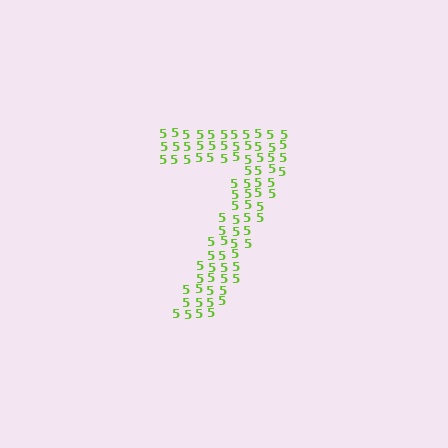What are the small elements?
The small elements are digit 5's.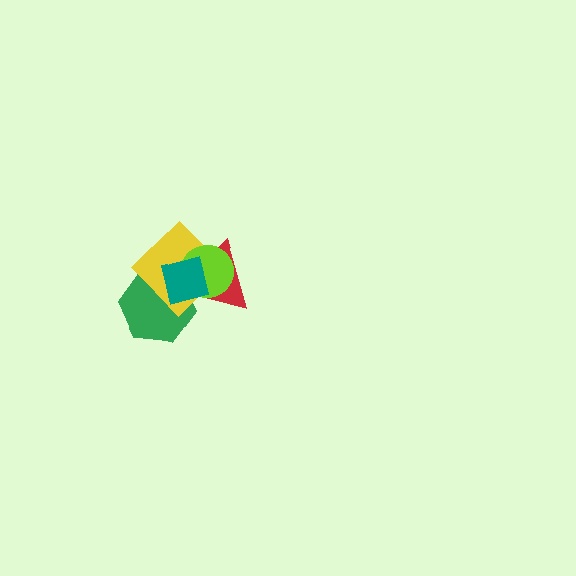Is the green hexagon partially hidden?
Yes, it is partially covered by another shape.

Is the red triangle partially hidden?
Yes, it is partially covered by another shape.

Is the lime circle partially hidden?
Yes, it is partially covered by another shape.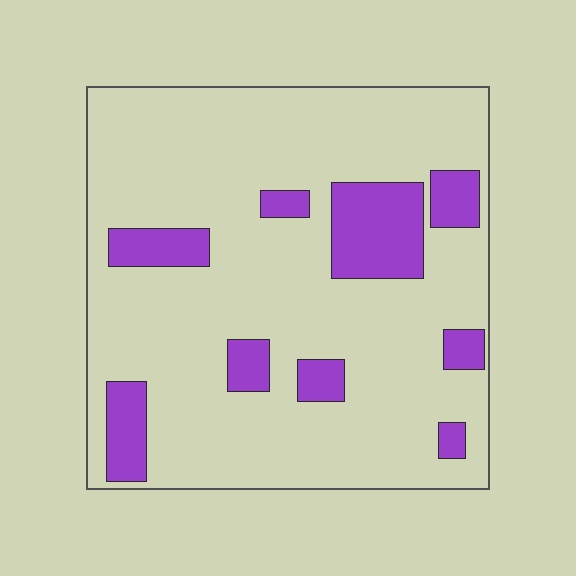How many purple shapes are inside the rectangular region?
9.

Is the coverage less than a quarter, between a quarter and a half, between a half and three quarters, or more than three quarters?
Less than a quarter.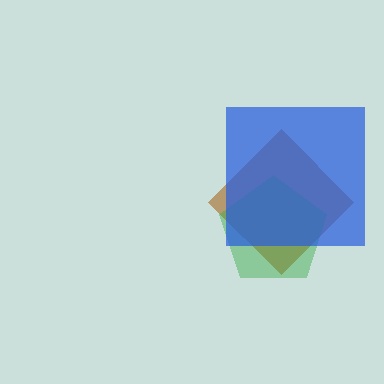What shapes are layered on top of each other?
The layered shapes are: a brown diamond, a green pentagon, a blue square.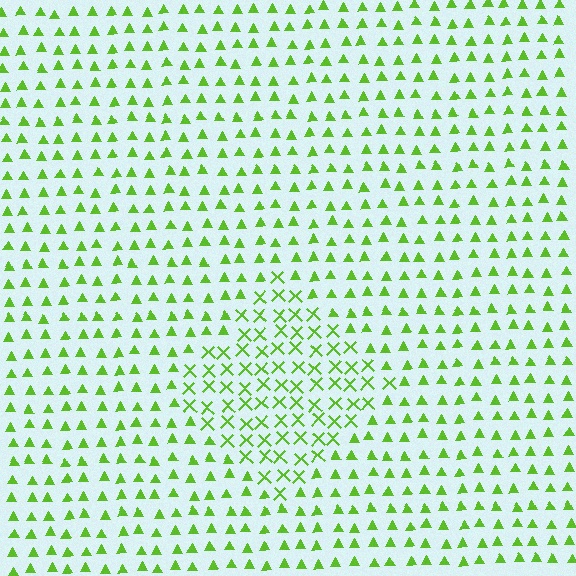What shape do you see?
I see a diamond.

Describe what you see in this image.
The image is filled with small lime elements arranged in a uniform grid. A diamond-shaped region contains X marks, while the surrounding area contains triangles. The boundary is defined purely by the change in element shape.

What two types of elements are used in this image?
The image uses X marks inside the diamond region and triangles outside it.